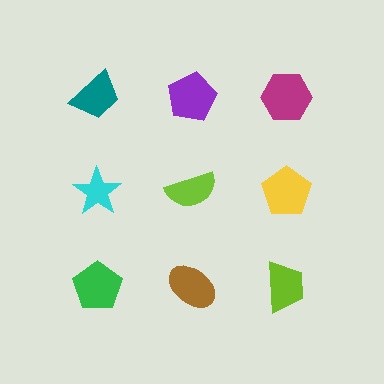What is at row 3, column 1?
A green pentagon.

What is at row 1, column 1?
A teal trapezoid.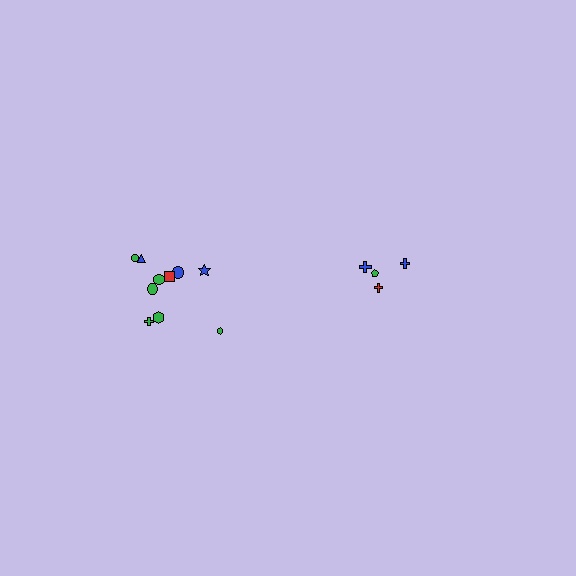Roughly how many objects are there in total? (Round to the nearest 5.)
Roughly 15 objects in total.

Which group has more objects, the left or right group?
The left group.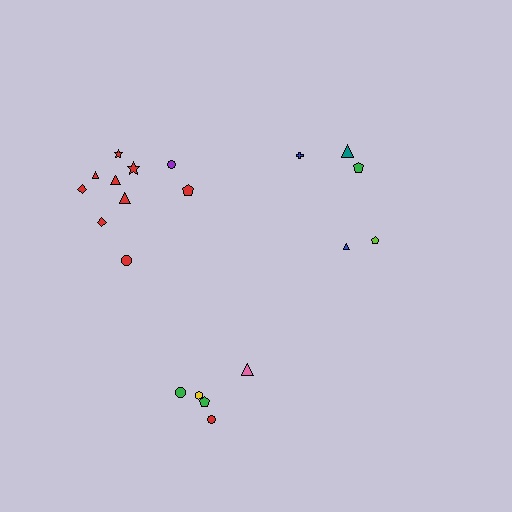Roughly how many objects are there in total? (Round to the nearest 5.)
Roughly 20 objects in total.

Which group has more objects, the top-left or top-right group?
The top-left group.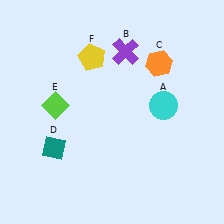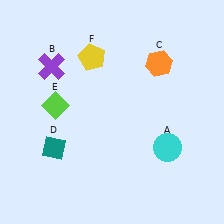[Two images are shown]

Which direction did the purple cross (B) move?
The purple cross (B) moved left.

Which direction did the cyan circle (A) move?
The cyan circle (A) moved down.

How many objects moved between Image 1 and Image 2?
2 objects moved between the two images.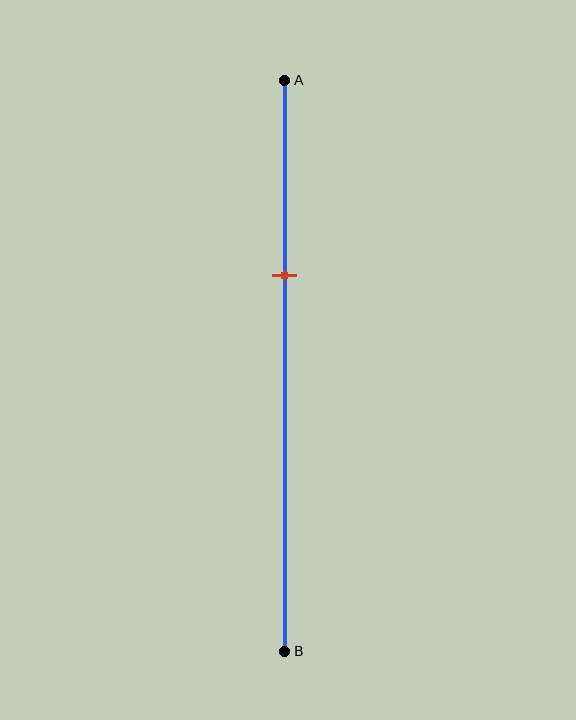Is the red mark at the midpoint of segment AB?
No, the mark is at about 35% from A, not at the 50% midpoint.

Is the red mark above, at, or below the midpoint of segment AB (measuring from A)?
The red mark is above the midpoint of segment AB.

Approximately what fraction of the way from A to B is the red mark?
The red mark is approximately 35% of the way from A to B.